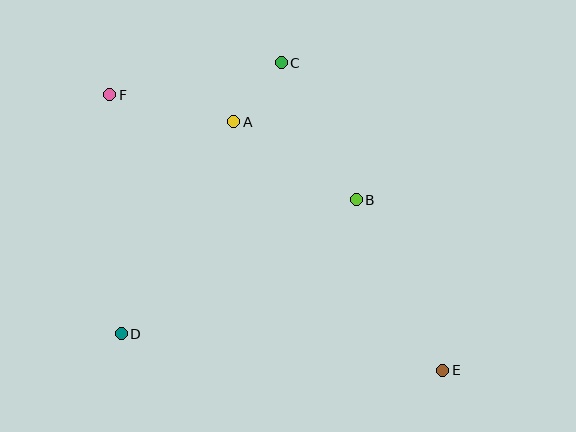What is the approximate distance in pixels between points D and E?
The distance between D and E is approximately 324 pixels.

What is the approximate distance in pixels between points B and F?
The distance between B and F is approximately 268 pixels.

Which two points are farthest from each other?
Points E and F are farthest from each other.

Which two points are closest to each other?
Points A and C are closest to each other.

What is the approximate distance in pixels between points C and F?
The distance between C and F is approximately 175 pixels.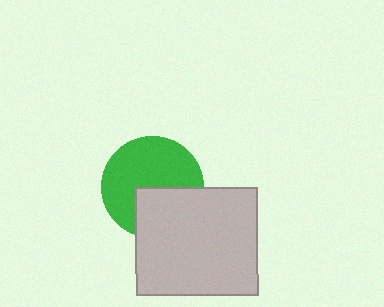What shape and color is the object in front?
The object in front is a light gray rectangle.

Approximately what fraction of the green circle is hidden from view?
Roughly 35% of the green circle is hidden behind the light gray rectangle.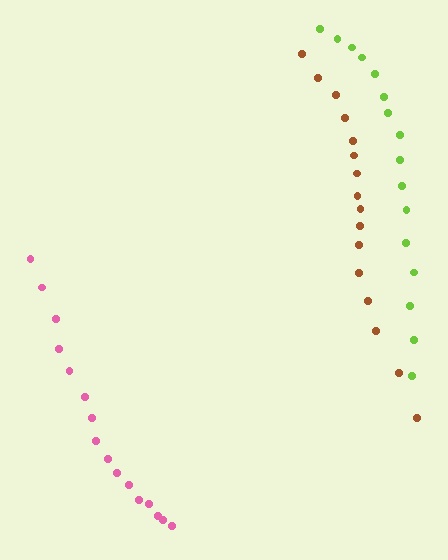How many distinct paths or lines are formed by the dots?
There are 3 distinct paths.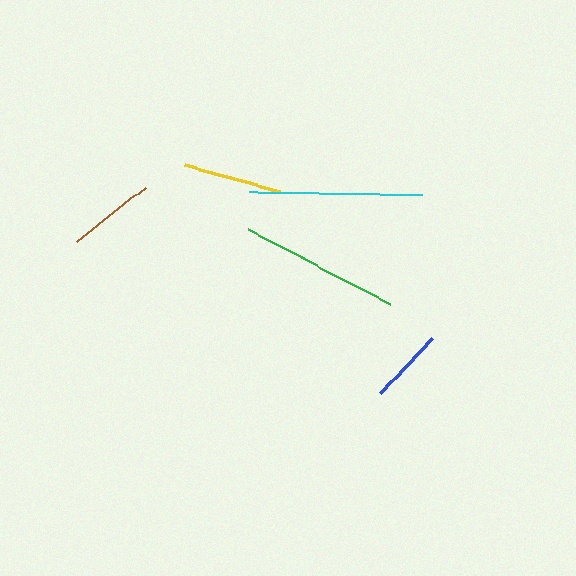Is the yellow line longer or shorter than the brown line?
The yellow line is longer than the brown line.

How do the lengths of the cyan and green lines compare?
The cyan and green lines are approximately the same length.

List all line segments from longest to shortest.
From longest to shortest: cyan, green, yellow, brown, blue.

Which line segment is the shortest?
The blue line is the shortest at approximately 75 pixels.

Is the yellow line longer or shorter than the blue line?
The yellow line is longer than the blue line.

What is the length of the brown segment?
The brown segment is approximately 88 pixels long.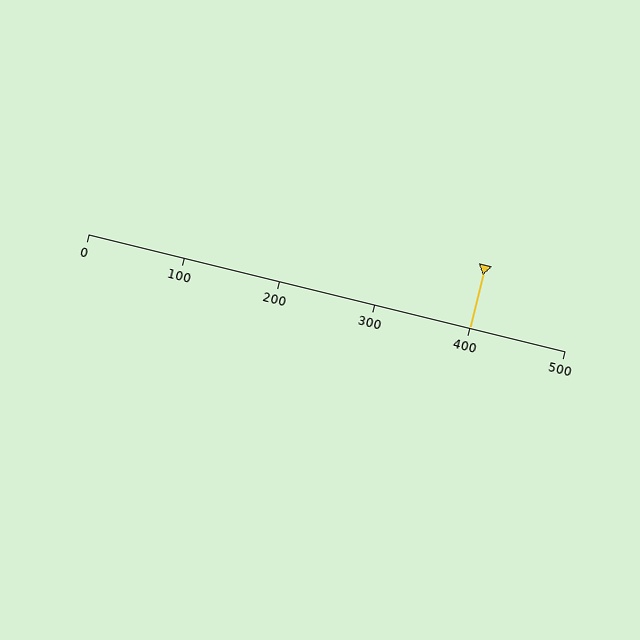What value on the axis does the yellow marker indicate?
The marker indicates approximately 400.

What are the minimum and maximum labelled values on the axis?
The axis runs from 0 to 500.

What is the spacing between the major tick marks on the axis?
The major ticks are spaced 100 apart.